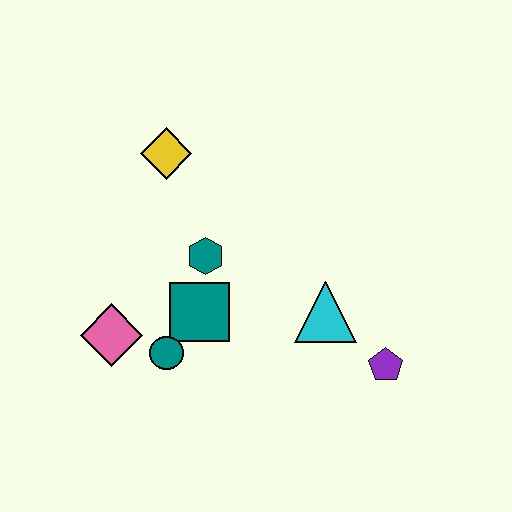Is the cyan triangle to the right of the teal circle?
Yes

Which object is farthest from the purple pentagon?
The yellow diamond is farthest from the purple pentagon.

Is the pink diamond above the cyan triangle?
No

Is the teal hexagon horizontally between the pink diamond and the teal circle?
No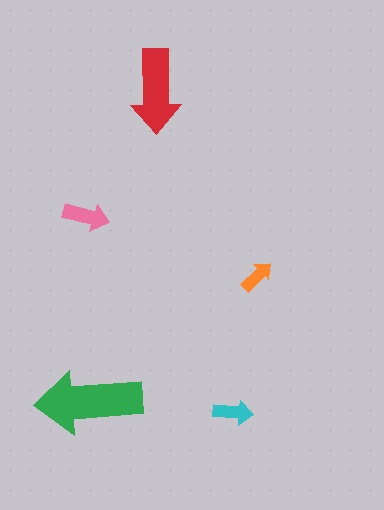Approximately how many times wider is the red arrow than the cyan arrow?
About 2 times wider.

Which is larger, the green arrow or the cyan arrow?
The green one.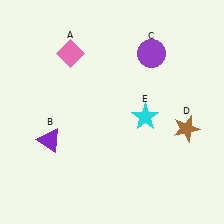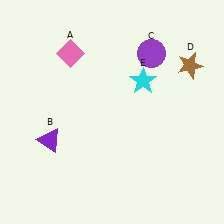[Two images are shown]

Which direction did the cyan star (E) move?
The cyan star (E) moved up.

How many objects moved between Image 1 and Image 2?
2 objects moved between the two images.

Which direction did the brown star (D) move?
The brown star (D) moved up.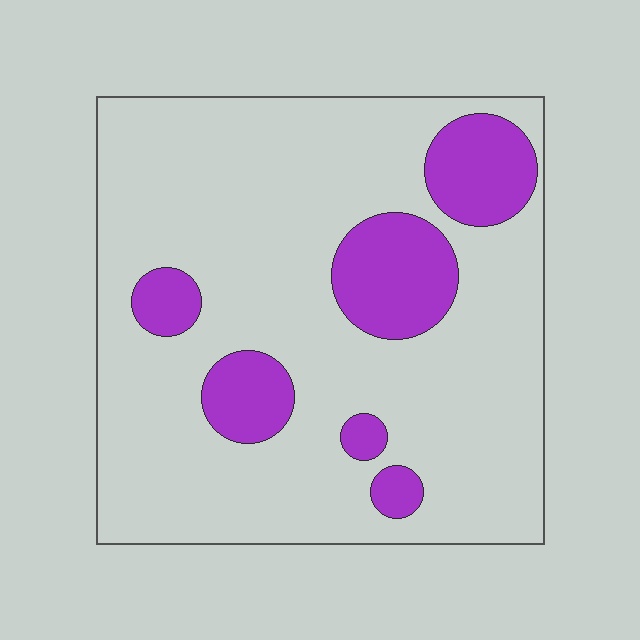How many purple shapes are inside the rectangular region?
6.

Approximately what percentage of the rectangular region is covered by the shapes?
Approximately 20%.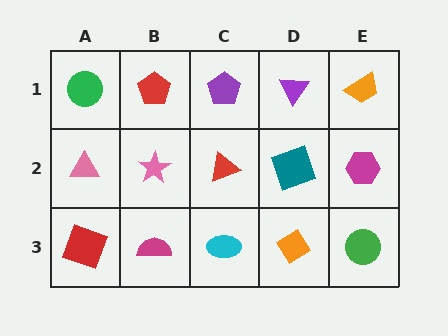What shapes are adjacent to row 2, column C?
A purple pentagon (row 1, column C), a cyan ellipse (row 3, column C), a pink star (row 2, column B), a teal square (row 2, column D).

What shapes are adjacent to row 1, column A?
A pink triangle (row 2, column A), a red pentagon (row 1, column B).